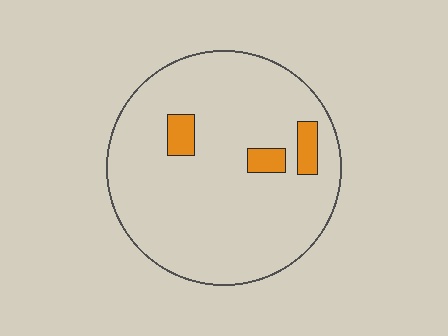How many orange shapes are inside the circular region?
3.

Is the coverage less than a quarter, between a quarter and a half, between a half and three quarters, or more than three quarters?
Less than a quarter.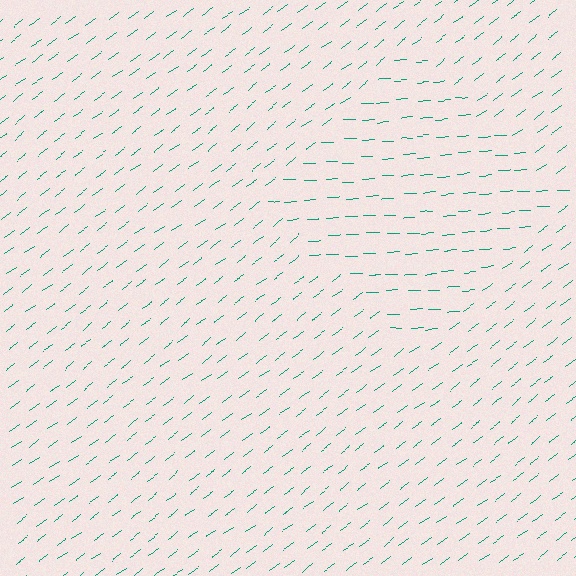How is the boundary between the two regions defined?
The boundary is defined purely by a change in line orientation (approximately 34 degrees difference). All lines are the same color and thickness.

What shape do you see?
I see a diamond.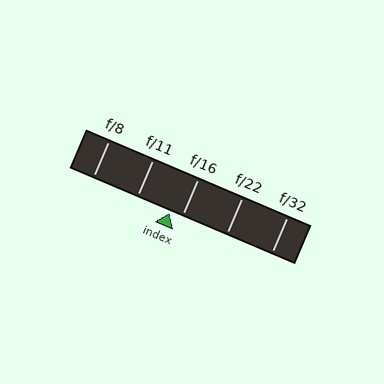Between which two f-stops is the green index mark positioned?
The index mark is between f/11 and f/16.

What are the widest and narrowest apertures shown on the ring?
The widest aperture shown is f/8 and the narrowest is f/32.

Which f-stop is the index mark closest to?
The index mark is closest to f/16.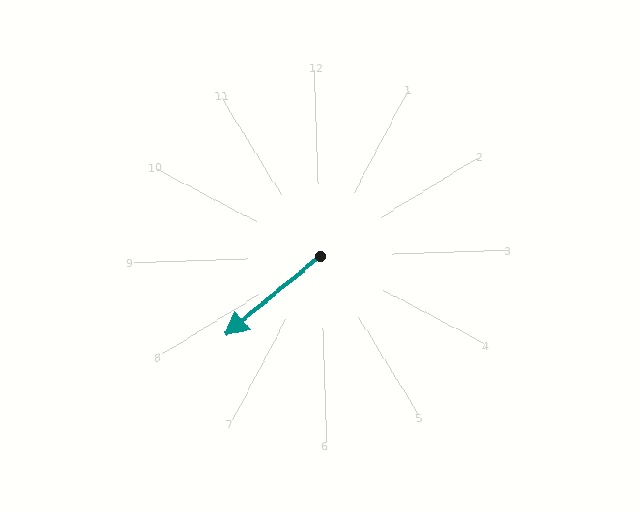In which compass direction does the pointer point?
Southwest.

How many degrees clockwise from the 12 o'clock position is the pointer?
Approximately 232 degrees.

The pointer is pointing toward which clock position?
Roughly 8 o'clock.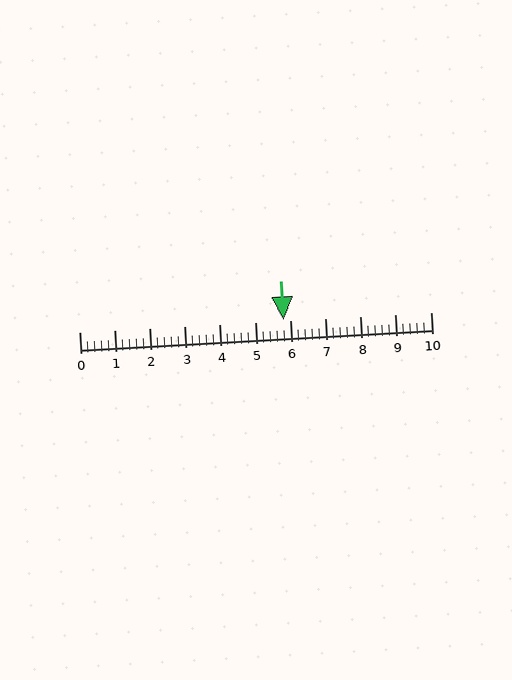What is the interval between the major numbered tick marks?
The major tick marks are spaced 1 units apart.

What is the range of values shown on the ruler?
The ruler shows values from 0 to 10.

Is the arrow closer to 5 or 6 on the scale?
The arrow is closer to 6.